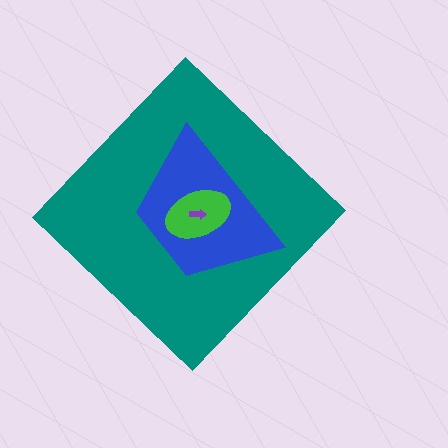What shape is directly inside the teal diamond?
The blue trapezoid.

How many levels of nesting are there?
4.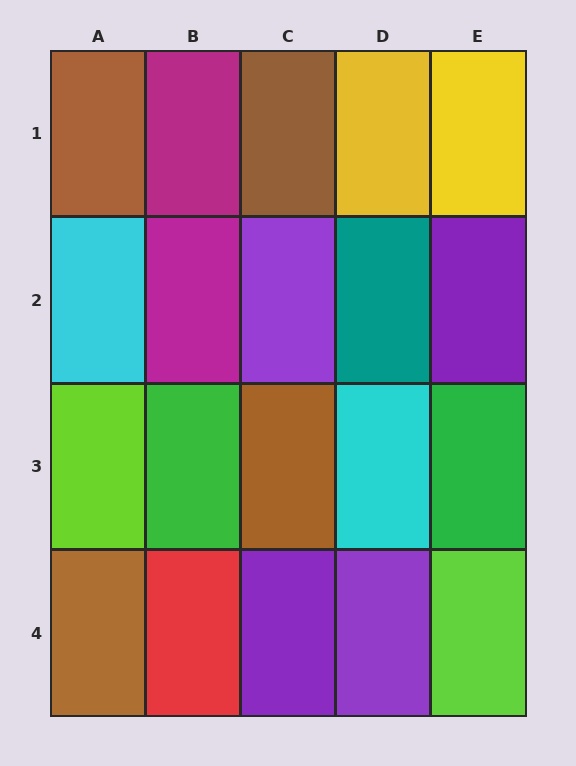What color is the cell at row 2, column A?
Cyan.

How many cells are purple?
4 cells are purple.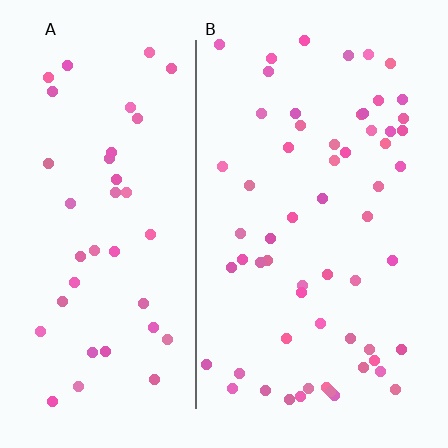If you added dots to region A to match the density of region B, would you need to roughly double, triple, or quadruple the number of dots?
Approximately double.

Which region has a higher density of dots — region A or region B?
B (the right).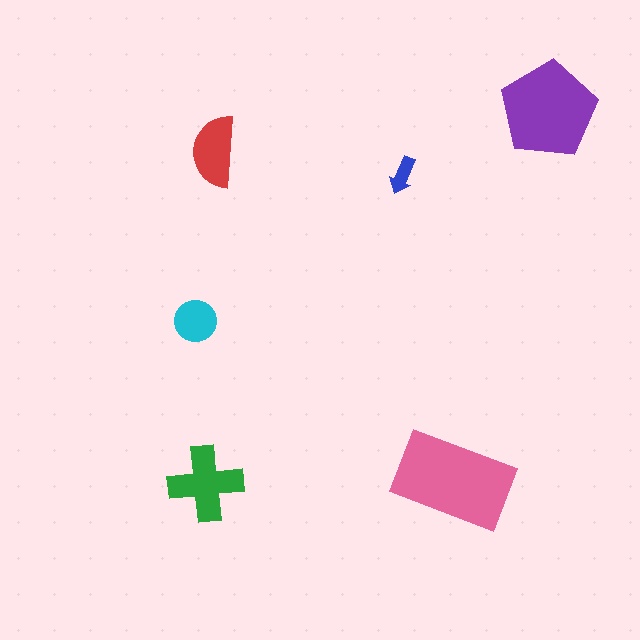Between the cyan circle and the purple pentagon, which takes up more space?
The purple pentagon.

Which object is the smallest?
The blue arrow.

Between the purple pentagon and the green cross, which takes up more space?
The purple pentagon.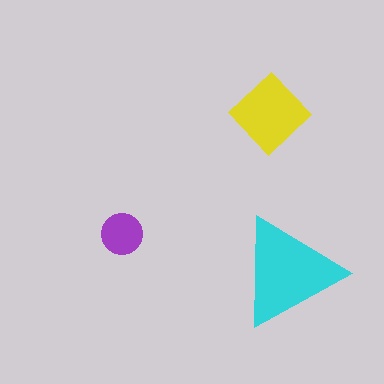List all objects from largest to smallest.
The cyan triangle, the yellow diamond, the purple circle.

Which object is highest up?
The yellow diamond is topmost.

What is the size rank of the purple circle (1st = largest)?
3rd.